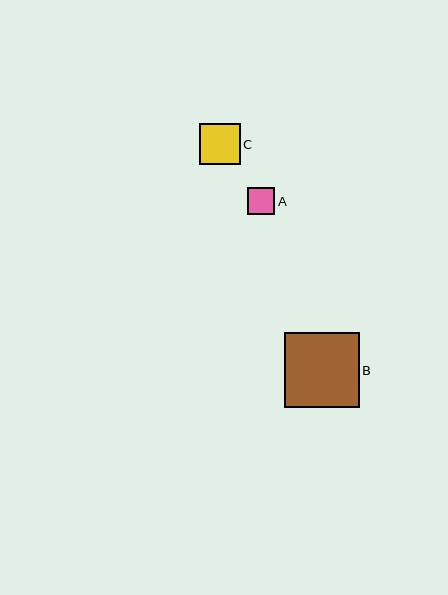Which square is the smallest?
Square A is the smallest with a size of approximately 27 pixels.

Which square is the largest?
Square B is the largest with a size of approximately 75 pixels.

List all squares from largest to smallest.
From largest to smallest: B, C, A.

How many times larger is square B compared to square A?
Square B is approximately 2.7 times the size of square A.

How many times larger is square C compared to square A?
Square C is approximately 1.5 times the size of square A.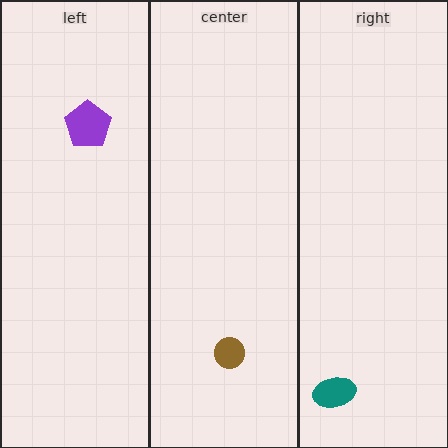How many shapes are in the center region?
1.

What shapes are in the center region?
The brown circle.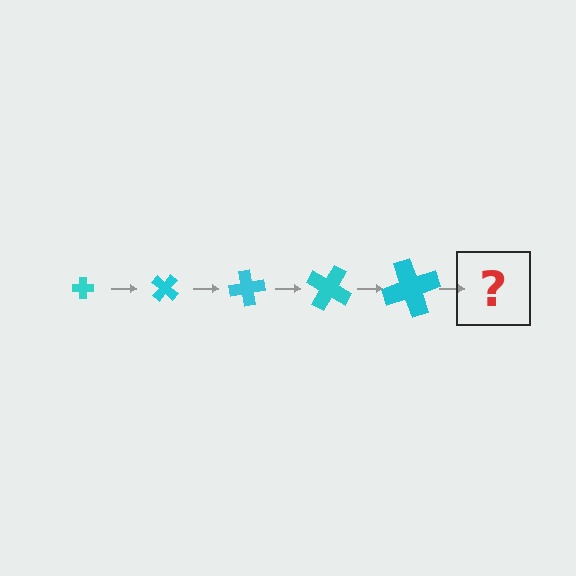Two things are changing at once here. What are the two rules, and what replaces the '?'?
The two rules are that the cross grows larger each step and it rotates 40 degrees each step. The '?' should be a cross, larger than the previous one and rotated 200 degrees from the start.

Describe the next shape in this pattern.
It should be a cross, larger than the previous one and rotated 200 degrees from the start.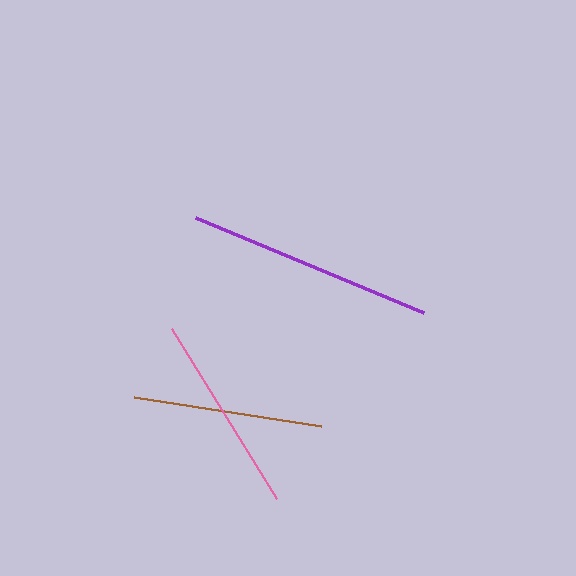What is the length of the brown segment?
The brown segment is approximately 190 pixels long.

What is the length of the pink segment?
The pink segment is approximately 200 pixels long.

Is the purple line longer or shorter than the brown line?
The purple line is longer than the brown line.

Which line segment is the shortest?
The brown line is the shortest at approximately 190 pixels.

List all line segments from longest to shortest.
From longest to shortest: purple, pink, brown.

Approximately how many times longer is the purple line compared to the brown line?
The purple line is approximately 1.3 times the length of the brown line.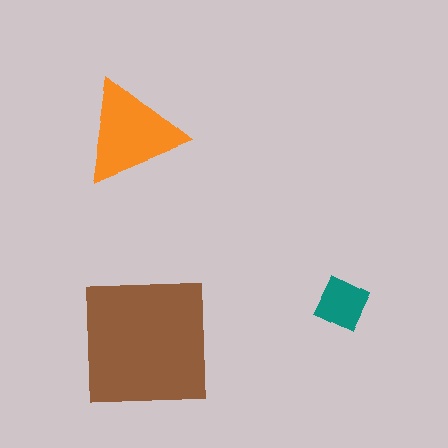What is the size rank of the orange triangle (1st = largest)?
2nd.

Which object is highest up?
The orange triangle is topmost.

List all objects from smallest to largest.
The teal diamond, the orange triangle, the brown square.